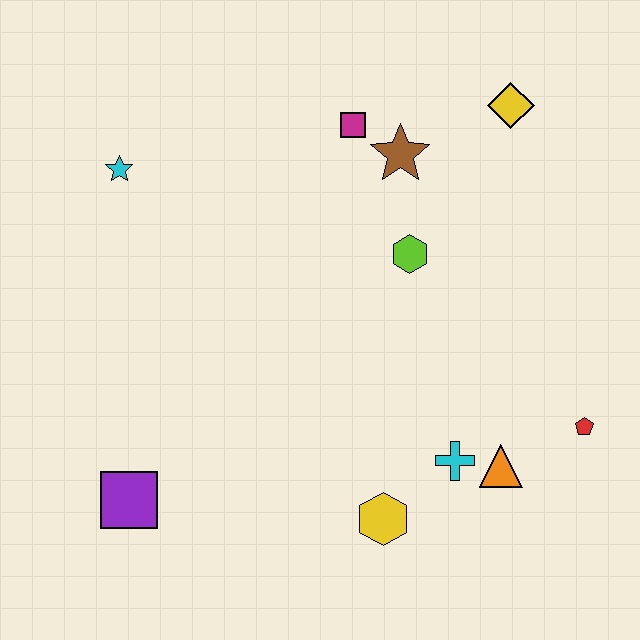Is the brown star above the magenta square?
No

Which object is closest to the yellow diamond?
The brown star is closest to the yellow diamond.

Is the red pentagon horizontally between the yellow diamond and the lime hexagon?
No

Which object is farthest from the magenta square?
The purple square is farthest from the magenta square.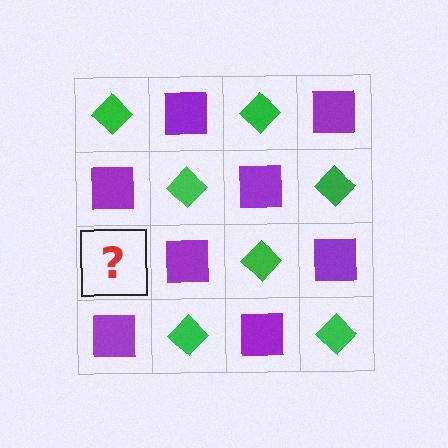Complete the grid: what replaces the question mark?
The question mark should be replaced with a green diamond.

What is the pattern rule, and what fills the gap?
The rule is that it alternates green diamond and purple square in a checkerboard pattern. The gap should be filled with a green diamond.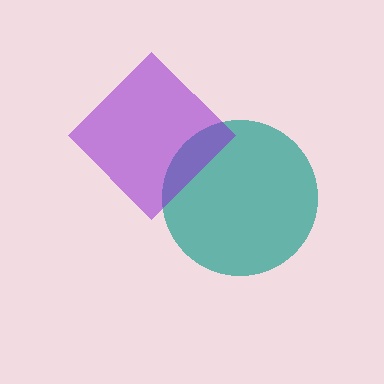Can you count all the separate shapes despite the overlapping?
Yes, there are 2 separate shapes.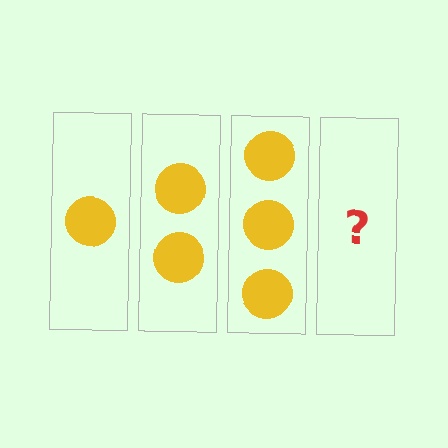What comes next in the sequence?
The next element should be 4 circles.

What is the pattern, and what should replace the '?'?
The pattern is that each step adds one more circle. The '?' should be 4 circles.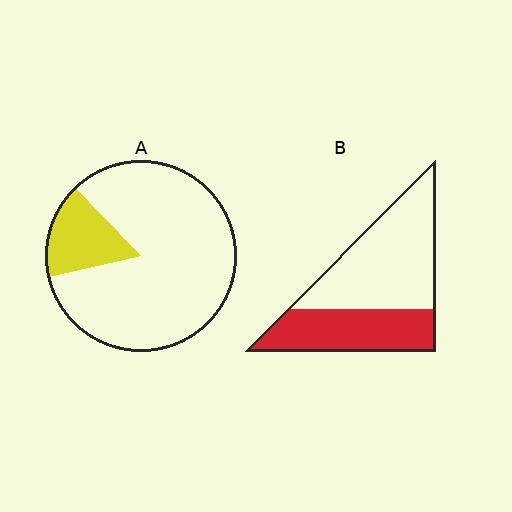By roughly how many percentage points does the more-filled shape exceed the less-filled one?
By roughly 25 percentage points (B over A).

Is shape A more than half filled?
No.